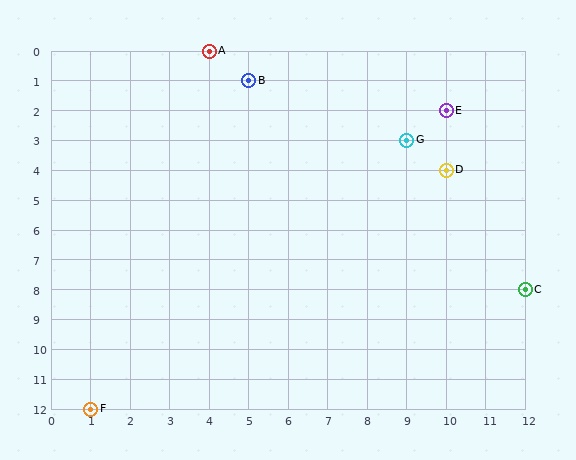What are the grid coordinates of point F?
Point F is at grid coordinates (1, 12).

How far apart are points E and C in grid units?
Points E and C are 2 columns and 6 rows apart (about 6.3 grid units diagonally).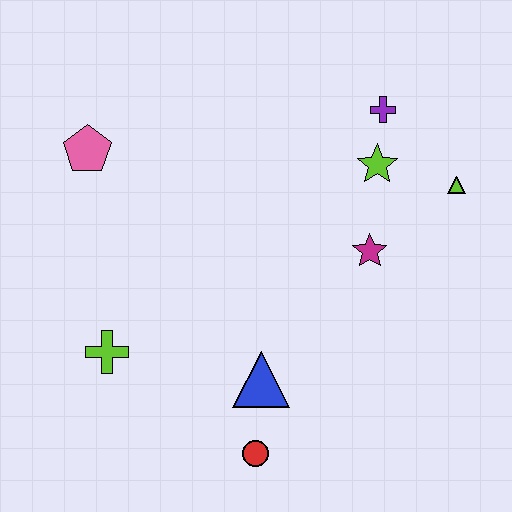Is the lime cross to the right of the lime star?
No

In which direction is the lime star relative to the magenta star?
The lime star is above the magenta star.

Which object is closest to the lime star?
The purple cross is closest to the lime star.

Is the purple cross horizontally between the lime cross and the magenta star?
No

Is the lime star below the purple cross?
Yes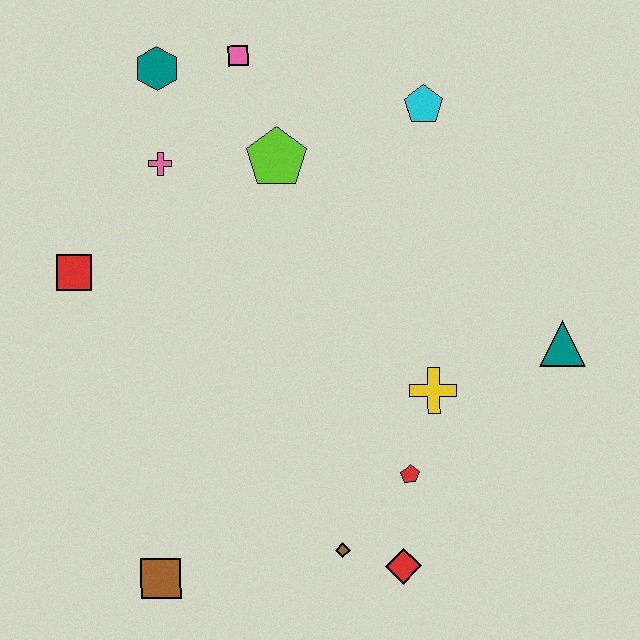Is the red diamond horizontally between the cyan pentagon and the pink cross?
Yes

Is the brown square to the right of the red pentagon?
No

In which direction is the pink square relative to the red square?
The pink square is above the red square.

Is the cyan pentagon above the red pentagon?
Yes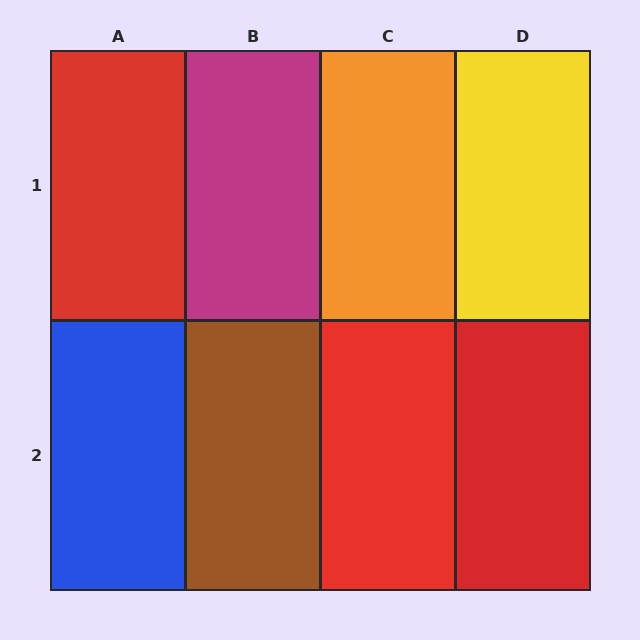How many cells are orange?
1 cell is orange.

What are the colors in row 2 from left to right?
Blue, brown, red, red.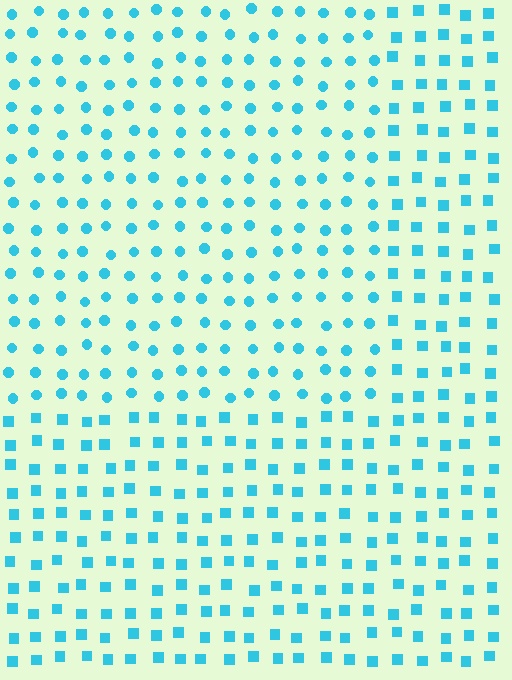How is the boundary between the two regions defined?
The boundary is defined by a change in element shape: circles inside vs. squares outside. All elements share the same color and spacing.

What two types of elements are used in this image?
The image uses circles inside the rectangle region and squares outside it.